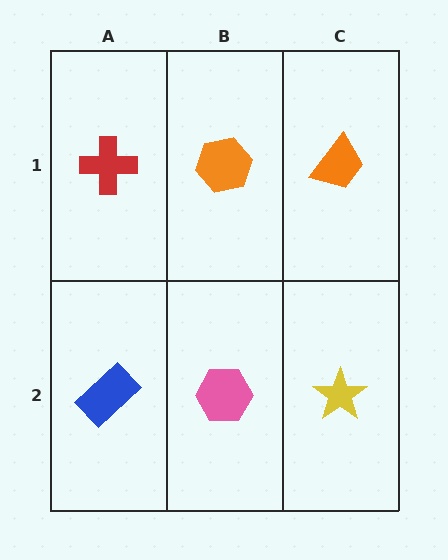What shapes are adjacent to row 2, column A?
A red cross (row 1, column A), a pink hexagon (row 2, column B).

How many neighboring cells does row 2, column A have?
2.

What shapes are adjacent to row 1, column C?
A yellow star (row 2, column C), an orange hexagon (row 1, column B).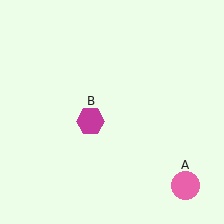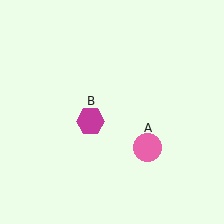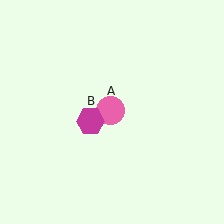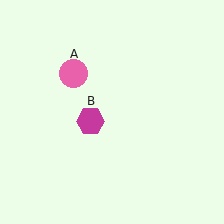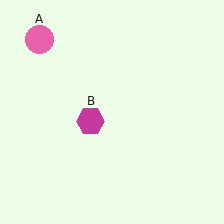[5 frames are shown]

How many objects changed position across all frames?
1 object changed position: pink circle (object A).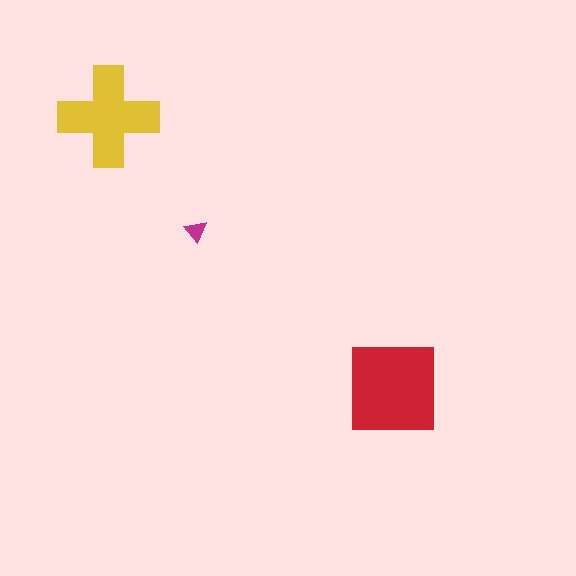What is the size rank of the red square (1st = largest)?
1st.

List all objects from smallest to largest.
The magenta triangle, the yellow cross, the red square.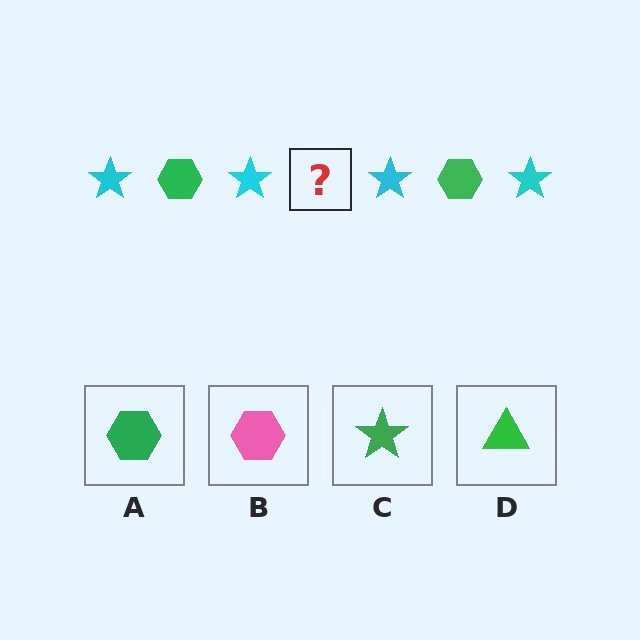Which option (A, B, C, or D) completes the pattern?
A.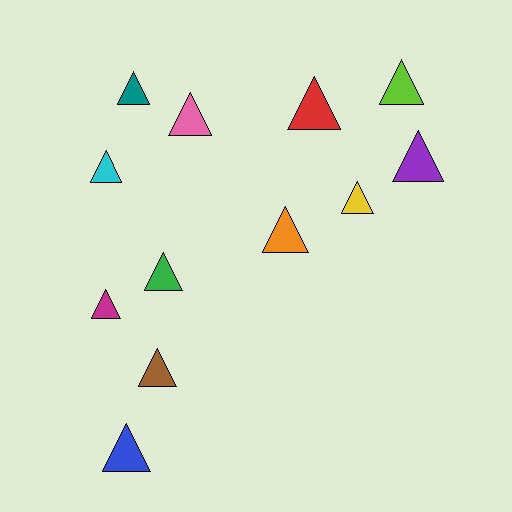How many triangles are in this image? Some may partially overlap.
There are 12 triangles.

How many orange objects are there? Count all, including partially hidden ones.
There is 1 orange object.